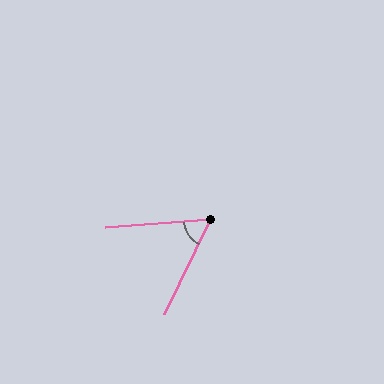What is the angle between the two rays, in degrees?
Approximately 59 degrees.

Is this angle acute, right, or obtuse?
It is acute.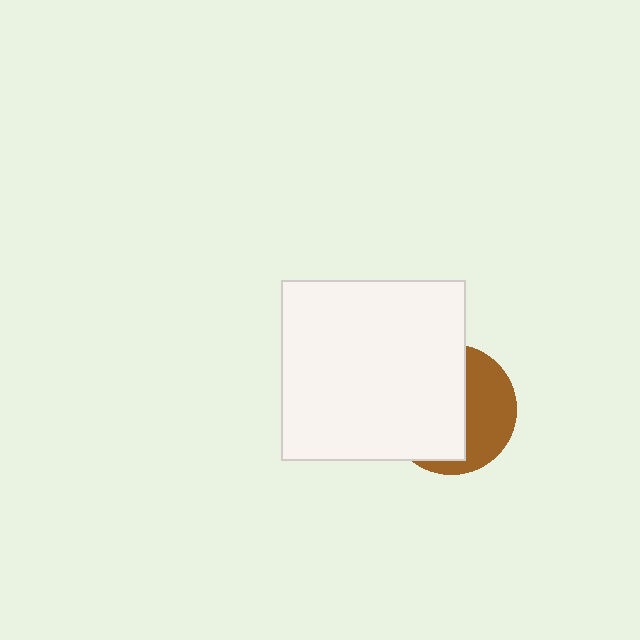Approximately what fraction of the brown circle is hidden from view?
Roughly 59% of the brown circle is hidden behind the white rectangle.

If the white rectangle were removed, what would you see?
You would see the complete brown circle.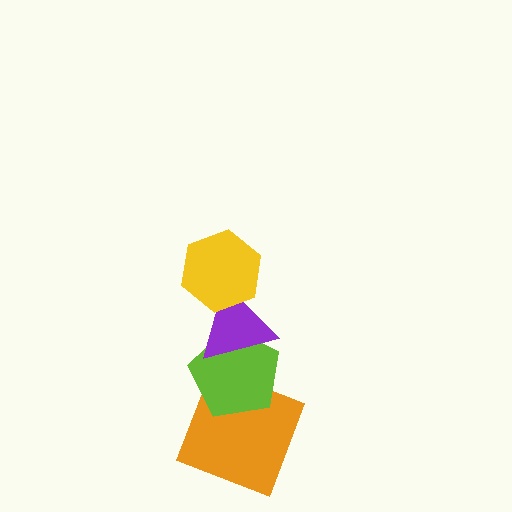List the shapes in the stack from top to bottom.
From top to bottom: the yellow hexagon, the purple triangle, the lime pentagon, the orange square.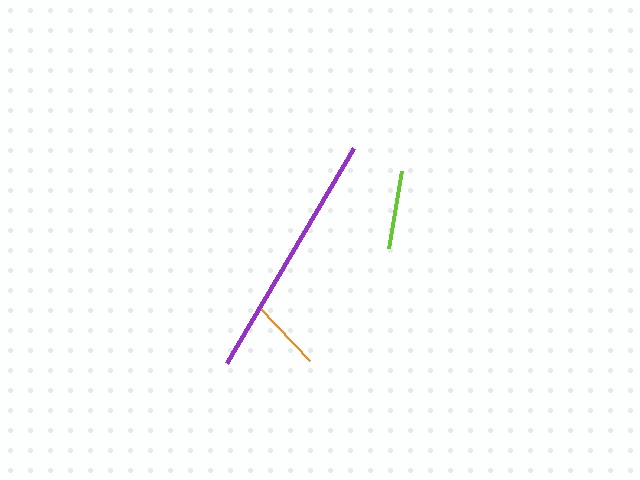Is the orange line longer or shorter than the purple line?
The purple line is longer than the orange line.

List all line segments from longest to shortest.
From longest to shortest: purple, lime, orange.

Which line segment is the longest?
The purple line is the longest at approximately 249 pixels.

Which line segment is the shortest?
The orange line is the shortest at approximately 73 pixels.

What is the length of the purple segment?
The purple segment is approximately 249 pixels long.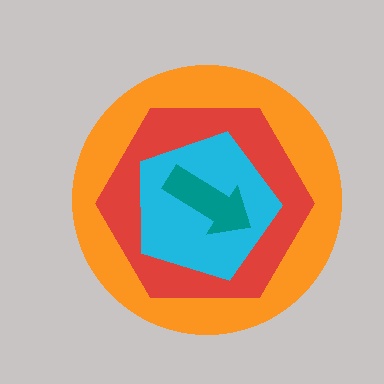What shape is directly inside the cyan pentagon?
The teal arrow.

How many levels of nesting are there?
4.